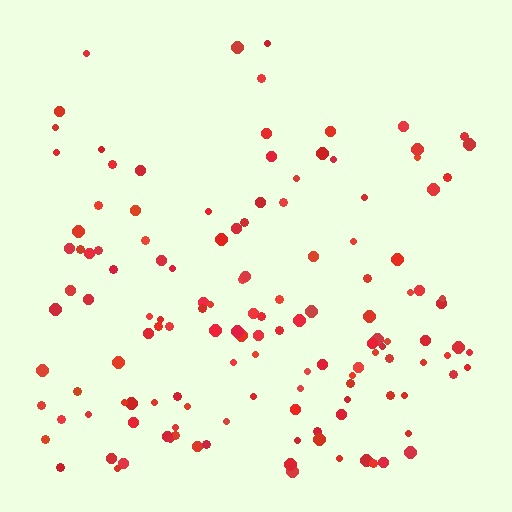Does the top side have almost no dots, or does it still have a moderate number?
Still a moderate number, just noticeably fewer than the bottom.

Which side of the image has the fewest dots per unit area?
The top.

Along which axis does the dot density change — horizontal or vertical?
Vertical.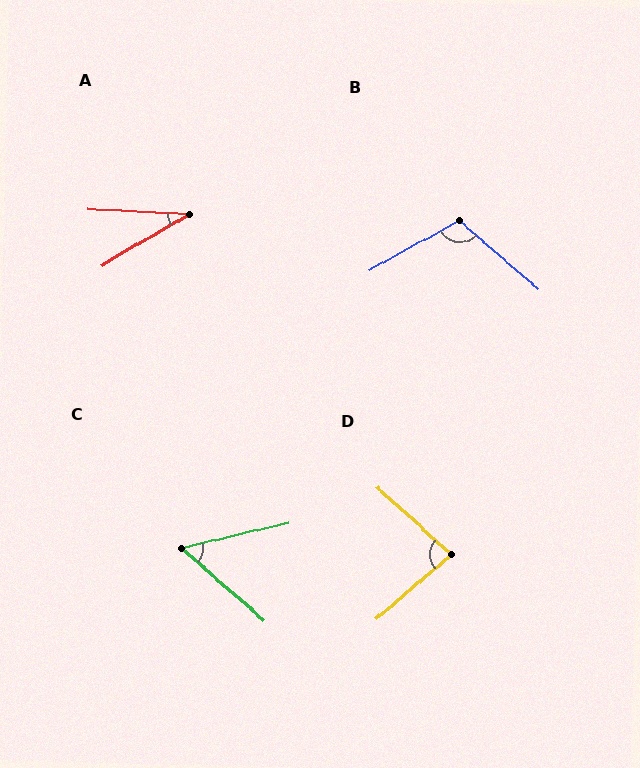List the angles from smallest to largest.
A (33°), C (54°), D (83°), B (110°).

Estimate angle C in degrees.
Approximately 54 degrees.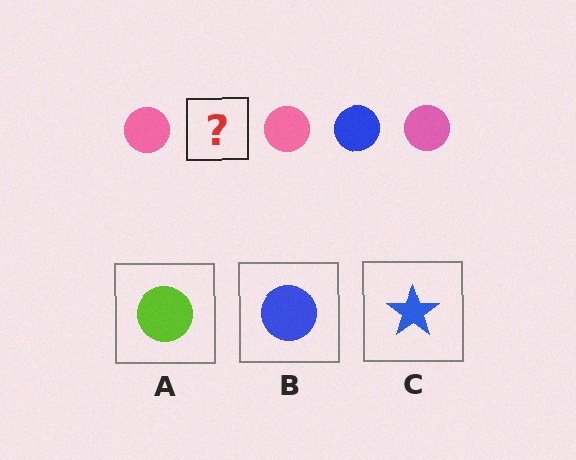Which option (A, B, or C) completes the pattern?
B.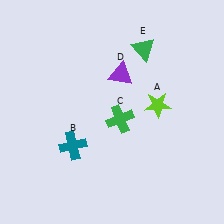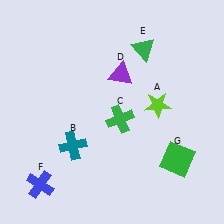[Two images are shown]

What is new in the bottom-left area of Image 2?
A blue cross (F) was added in the bottom-left area of Image 2.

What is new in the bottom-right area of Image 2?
A green square (G) was added in the bottom-right area of Image 2.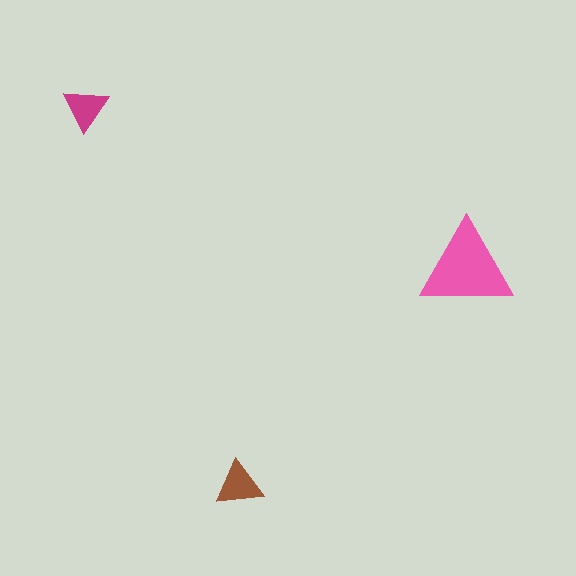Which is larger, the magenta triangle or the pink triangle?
The pink one.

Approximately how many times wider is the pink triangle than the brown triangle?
About 2 times wider.